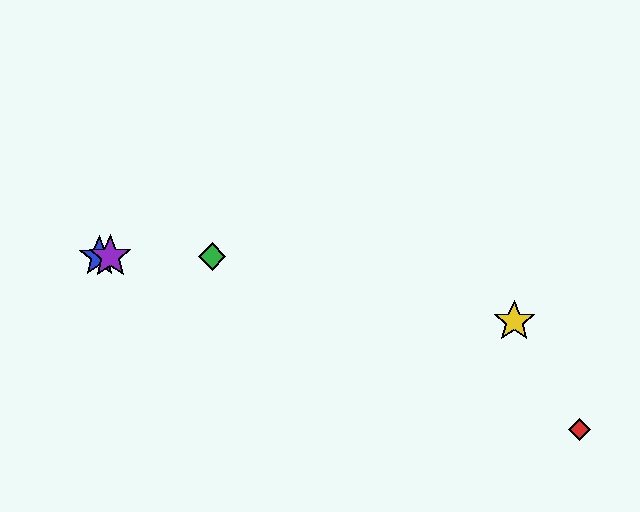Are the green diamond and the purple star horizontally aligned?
Yes, both are at y≈257.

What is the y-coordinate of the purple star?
The purple star is at y≈257.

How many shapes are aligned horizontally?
3 shapes (the blue star, the green diamond, the purple star) are aligned horizontally.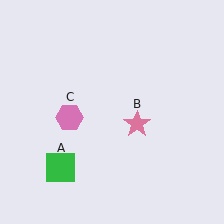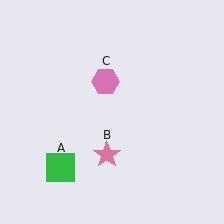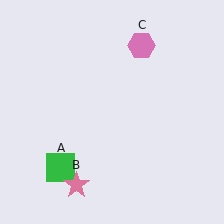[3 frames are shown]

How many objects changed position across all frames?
2 objects changed position: pink star (object B), pink hexagon (object C).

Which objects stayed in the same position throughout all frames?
Green square (object A) remained stationary.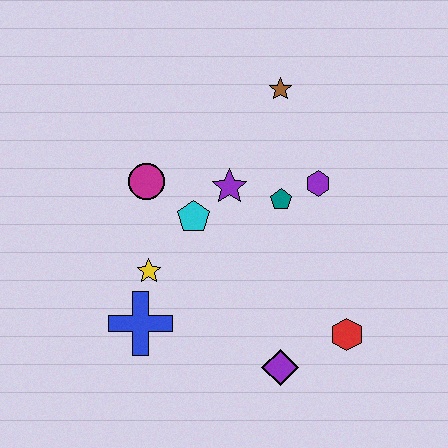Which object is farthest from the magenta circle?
The red hexagon is farthest from the magenta circle.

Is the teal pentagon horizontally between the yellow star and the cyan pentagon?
No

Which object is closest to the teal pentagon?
The purple hexagon is closest to the teal pentagon.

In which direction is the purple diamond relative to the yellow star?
The purple diamond is to the right of the yellow star.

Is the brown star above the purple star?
Yes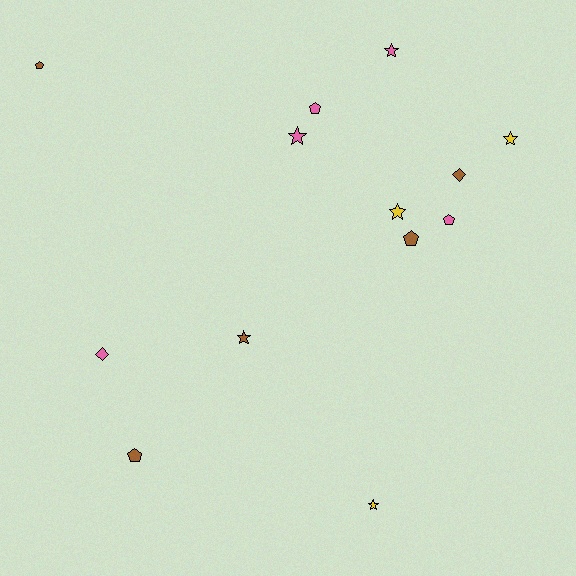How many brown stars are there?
There is 1 brown star.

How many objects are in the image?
There are 13 objects.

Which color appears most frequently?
Brown, with 5 objects.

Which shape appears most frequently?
Star, with 6 objects.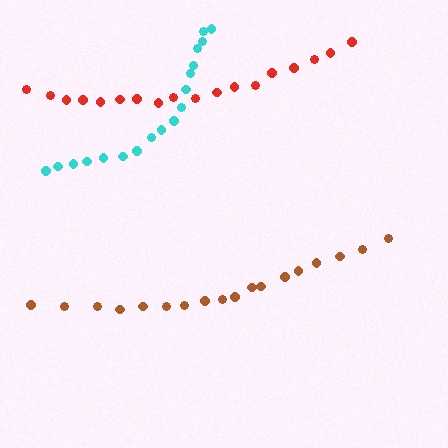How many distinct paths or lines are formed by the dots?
There are 3 distinct paths.